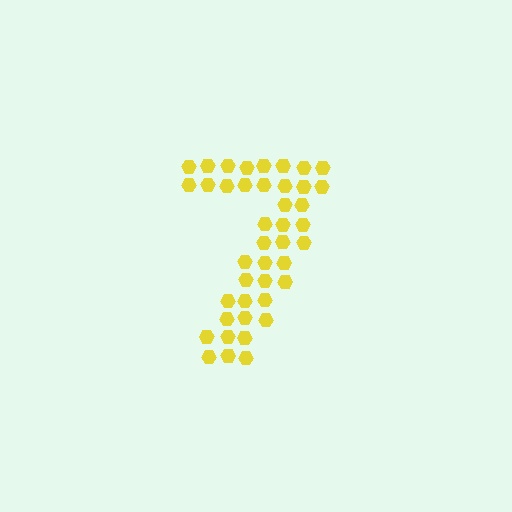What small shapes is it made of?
It is made of small hexagons.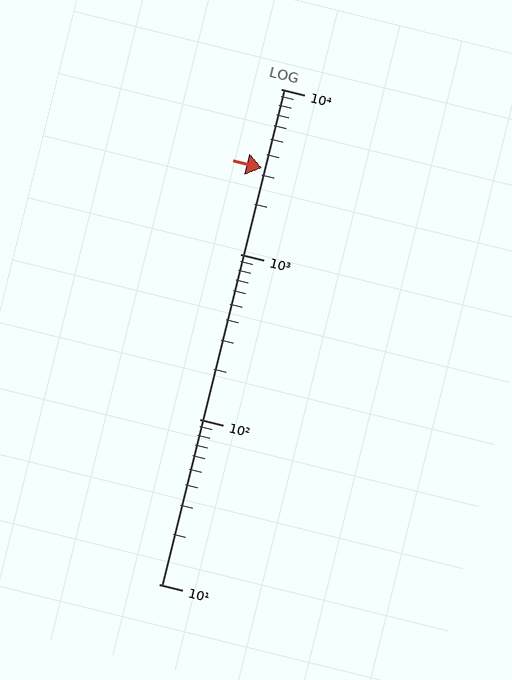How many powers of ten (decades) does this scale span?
The scale spans 3 decades, from 10 to 10000.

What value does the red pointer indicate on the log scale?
The pointer indicates approximately 3300.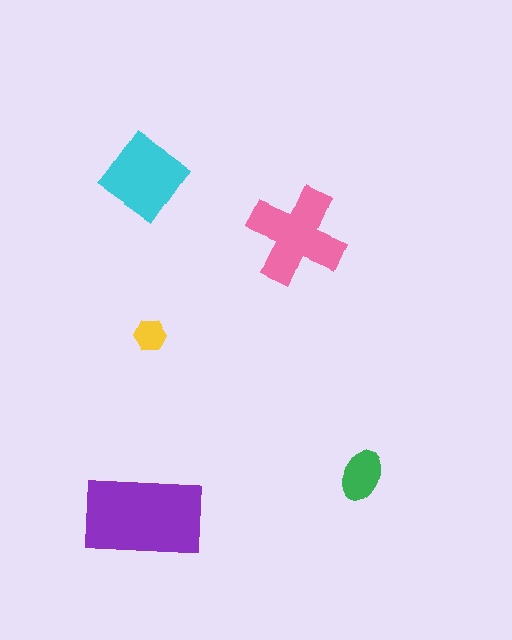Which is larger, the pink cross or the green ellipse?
The pink cross.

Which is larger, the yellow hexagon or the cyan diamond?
The cyan diamond.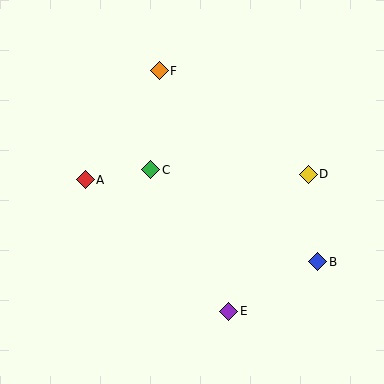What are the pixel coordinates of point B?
Point B is at (318, 262).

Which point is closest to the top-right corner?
Point D is closest to the top-right corner.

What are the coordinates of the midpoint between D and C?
The midpoint between D and C is at (229, 172).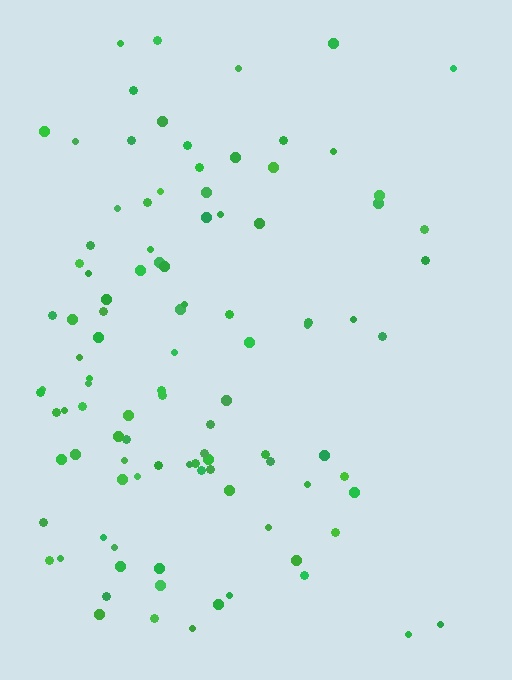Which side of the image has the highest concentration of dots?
The left.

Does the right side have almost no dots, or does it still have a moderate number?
Still a moderate number, just noticeably fewer than the left.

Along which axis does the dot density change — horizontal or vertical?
Horizontal.